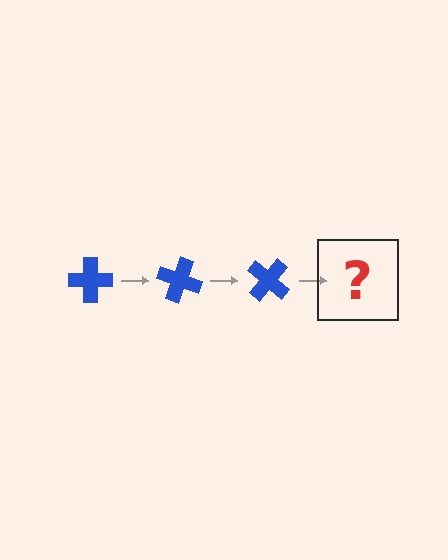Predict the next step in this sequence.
The next step is a blue cross rotated 60 degrees.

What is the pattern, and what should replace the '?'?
The pattern is that the cross rotates 20 degrees each step. The '?' should be a blue cross rotated 60 degrees.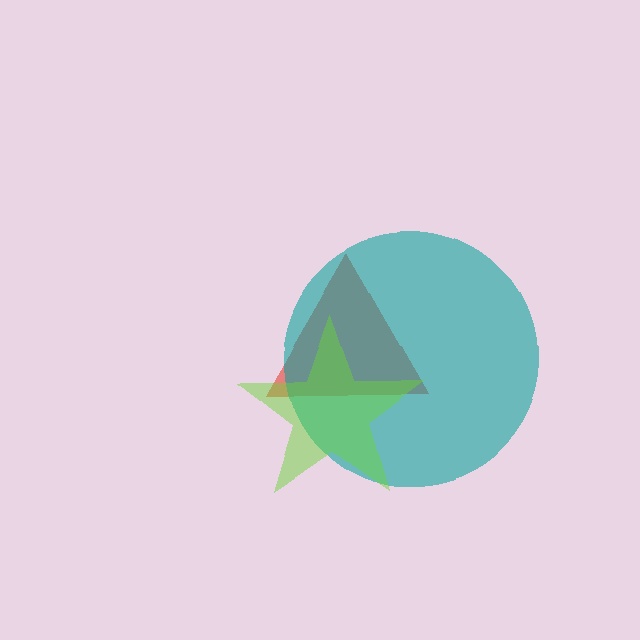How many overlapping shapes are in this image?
There are 3 overlapping shapes in the image.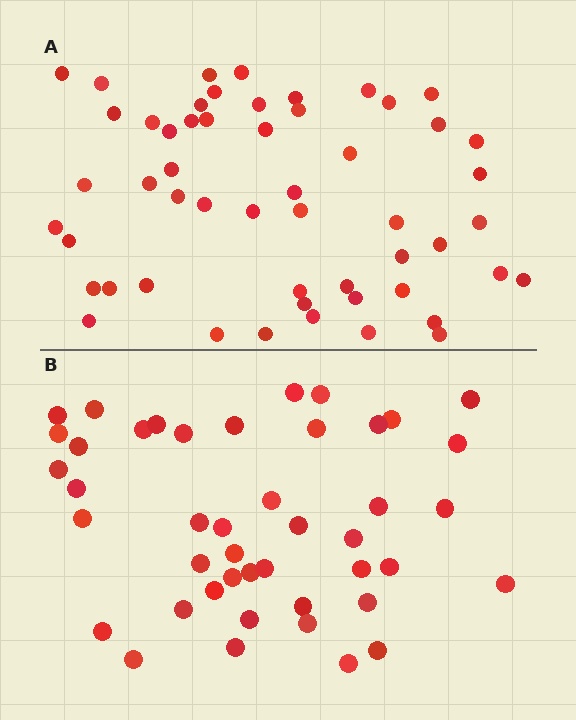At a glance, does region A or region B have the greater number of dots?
Region A (the top region) has more dots.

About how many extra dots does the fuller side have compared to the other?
Region A has roughly 8 or so more dots than region B.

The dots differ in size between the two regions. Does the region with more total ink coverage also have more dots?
No. Region B has more total ink coverage because its dots are larger, but region A actually contains more individual dots. Total area can be misleading — the number of items is what matters here.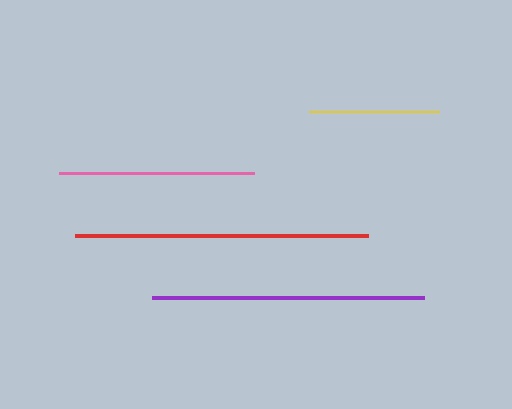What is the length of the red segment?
The red segment is approximately 292 pixels long.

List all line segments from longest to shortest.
From longest to shortest: red, purple, pink, yellow.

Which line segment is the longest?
The red line is the longest at approximately 292 pixels.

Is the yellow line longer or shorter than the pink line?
The pink line is longer than the yellow line.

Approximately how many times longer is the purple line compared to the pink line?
The purple line is approximately 1.4 times the length of the pink line.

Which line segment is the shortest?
The yellow line is the shortest at approximately 130 pixels.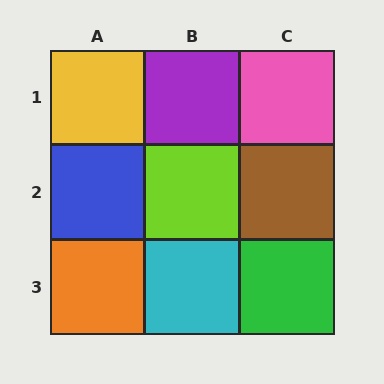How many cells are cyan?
1 cell is cyan.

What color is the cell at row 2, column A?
Blue.